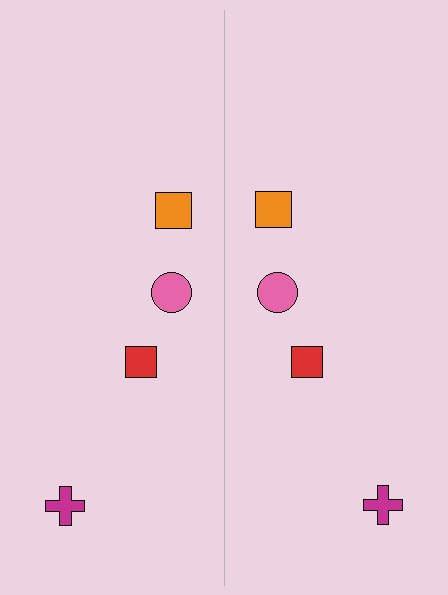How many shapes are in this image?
There are 8 shapes in this image.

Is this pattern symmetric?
Yes, this pattern has bilateral (reflection) symmetry.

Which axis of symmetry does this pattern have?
The pattern has a vertical axis of symmetry running through the center of the image.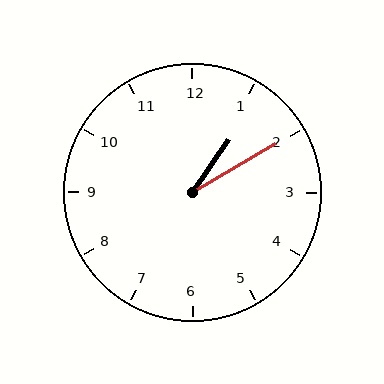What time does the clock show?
1:10.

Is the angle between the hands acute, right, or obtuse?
It is acute.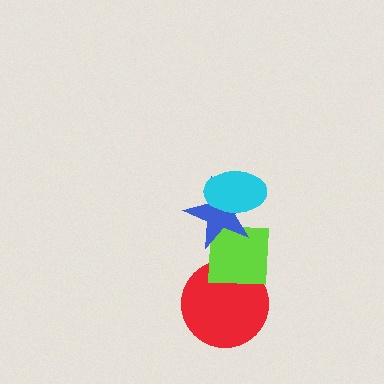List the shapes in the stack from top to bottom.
From top to bottom: the cyan ellipse, the blue star, the lime square, the red circle.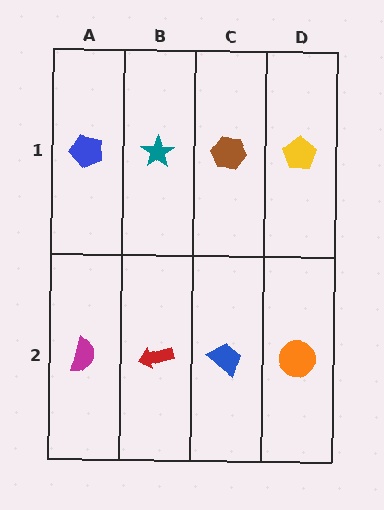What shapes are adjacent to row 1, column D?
An orange circle (row 2, column D), a brown hexagon (row 1, column C).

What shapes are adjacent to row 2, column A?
A blue pentagon (row 1, column A), a red arrow (row 2, column B).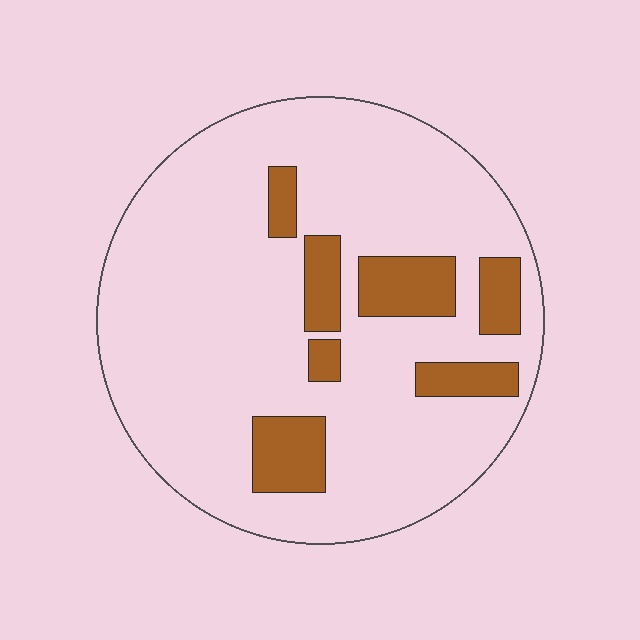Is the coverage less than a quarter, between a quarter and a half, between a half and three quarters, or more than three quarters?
Less than a quarter.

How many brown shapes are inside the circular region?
7.